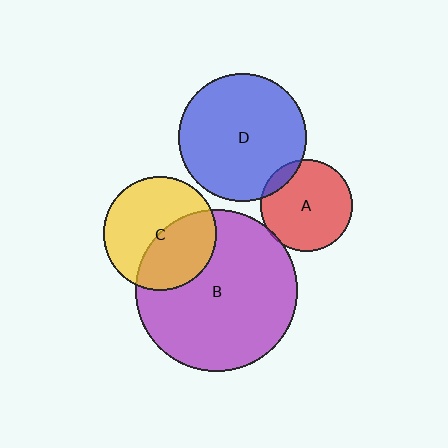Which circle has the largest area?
Circle B (purple).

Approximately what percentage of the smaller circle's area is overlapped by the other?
Approximately 10%.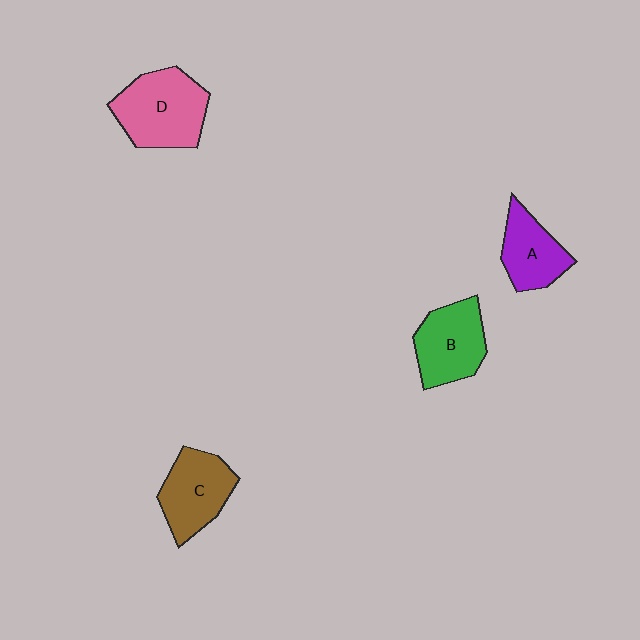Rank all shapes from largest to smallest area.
From largest to smallest: D (pink), B (green), C (brown), A (purple).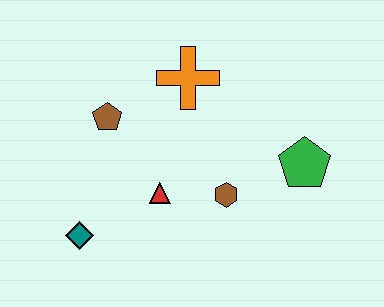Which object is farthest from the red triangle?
The green pentagon is farthest from the red triangle.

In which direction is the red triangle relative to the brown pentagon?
The red triangle is below the brown pentagon.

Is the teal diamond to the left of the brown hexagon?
Yes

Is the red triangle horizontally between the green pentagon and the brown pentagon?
Yes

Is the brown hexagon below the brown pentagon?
Yes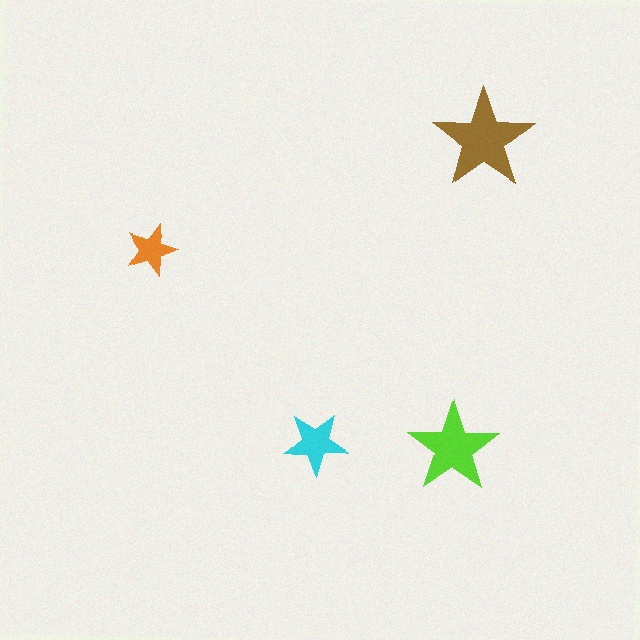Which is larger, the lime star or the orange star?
The lime one.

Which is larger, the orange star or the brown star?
The brown one.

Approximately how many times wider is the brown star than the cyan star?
About 1.5 times wider.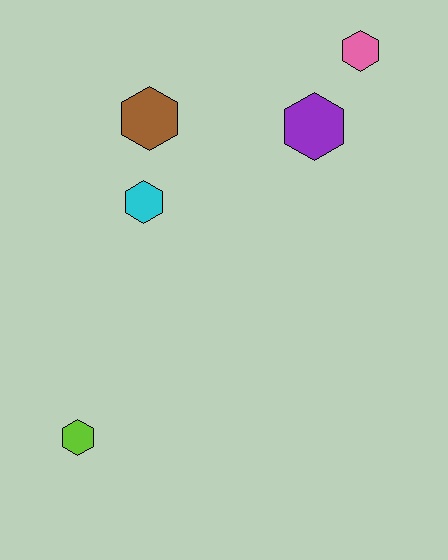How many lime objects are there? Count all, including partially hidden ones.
There is 1 lime object.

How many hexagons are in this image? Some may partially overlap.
There are 5 hexagons.